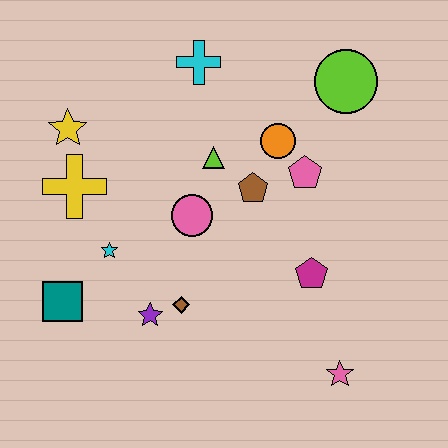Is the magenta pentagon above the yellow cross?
No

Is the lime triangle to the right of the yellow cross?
Yes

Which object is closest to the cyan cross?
The lime triangle is closest to the cyan cross.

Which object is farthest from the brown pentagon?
The teal square is farthest from the brown pentagon.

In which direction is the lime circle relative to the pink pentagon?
The lime circle is above the pink pentagon.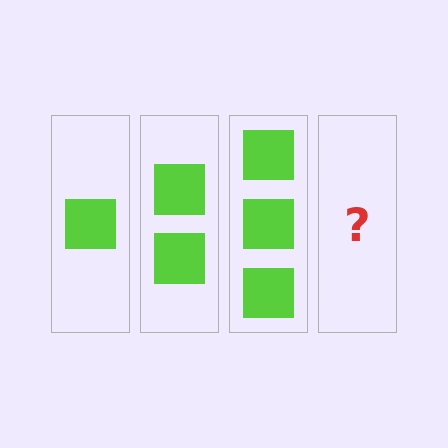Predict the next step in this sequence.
The next step is 4 squares.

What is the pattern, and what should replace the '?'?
The pattern is that each step adds one more square. The '?' should be 4 squares.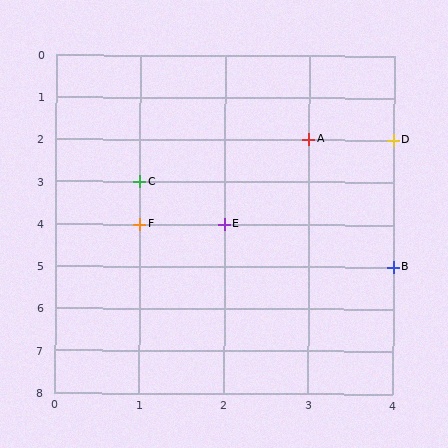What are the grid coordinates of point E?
Point E is at grid coordinates (2, 4).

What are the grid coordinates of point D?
Point D is at grid coordinates (4, 2).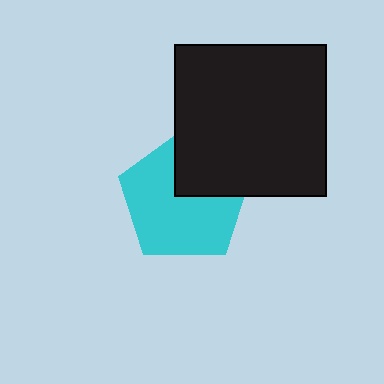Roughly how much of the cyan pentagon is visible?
Most of it is visible (roughly 69%).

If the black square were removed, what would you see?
You would see the complete cyan pentagon.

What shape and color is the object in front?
The object in front is a black square.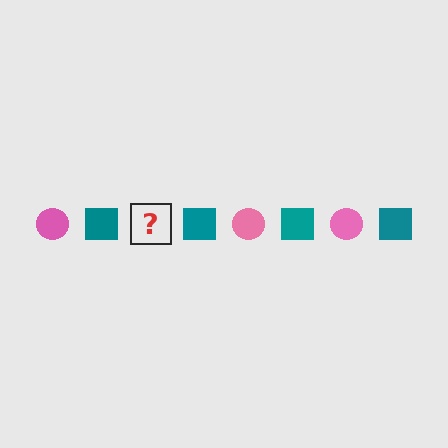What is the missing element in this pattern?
The missing element is a pink circle.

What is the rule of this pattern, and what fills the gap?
The rule is that the pattern alternates between pink circle and teal square. The gap should be filled with a pink circle.